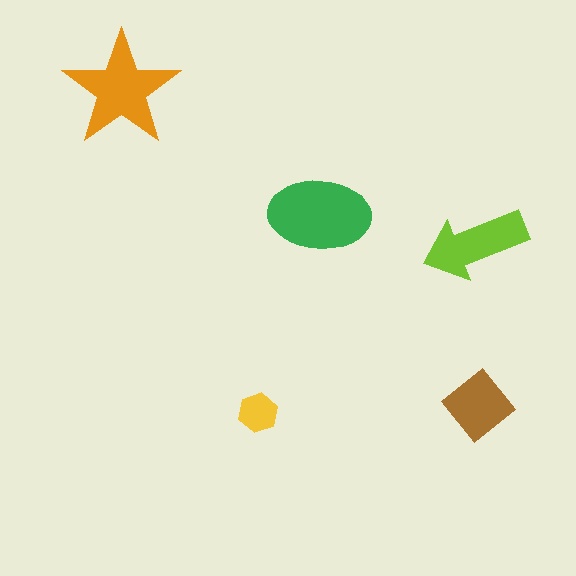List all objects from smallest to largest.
The yellow hexagon, the brown diamond, the lime arrow, the orange star, the green ellipse.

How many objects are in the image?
There are 5 objects in the image.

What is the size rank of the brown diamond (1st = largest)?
4th.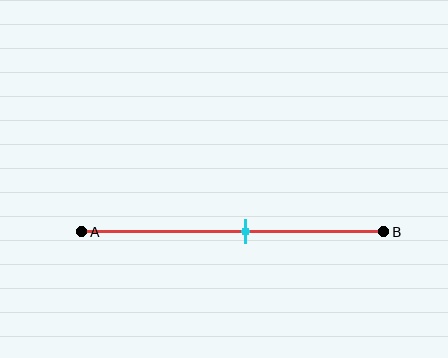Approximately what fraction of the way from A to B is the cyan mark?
The cyan mark is approximately 55% of the way from A to B.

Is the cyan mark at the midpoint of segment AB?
No, the mark is at about 55% from A, not at the 50% midpoint.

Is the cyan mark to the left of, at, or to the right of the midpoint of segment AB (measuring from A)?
The cyan mark is to the right of the midpoint of segment AB.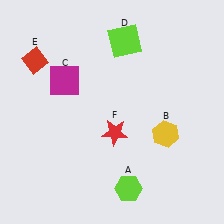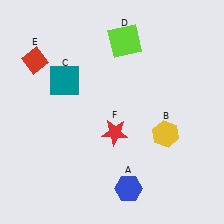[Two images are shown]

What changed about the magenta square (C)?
In Image 1, C is magenta. In Image 2, it changed to teal.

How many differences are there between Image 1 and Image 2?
There are 2 differences between the two images.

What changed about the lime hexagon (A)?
In Image 1, A is lime. In Image 2, it changed to blue.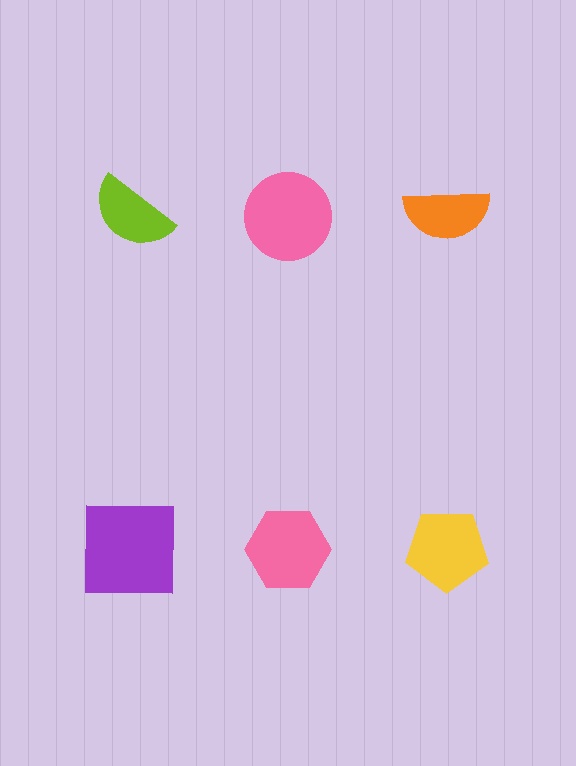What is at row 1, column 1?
A lime semicircle.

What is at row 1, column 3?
An orange semicircle.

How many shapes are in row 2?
3 shapes.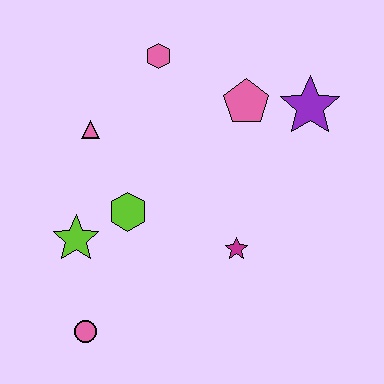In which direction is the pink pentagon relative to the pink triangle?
The pink pentagon is to the right of the pink triangle.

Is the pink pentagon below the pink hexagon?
Yes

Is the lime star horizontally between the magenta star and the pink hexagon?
No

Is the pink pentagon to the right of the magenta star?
Yes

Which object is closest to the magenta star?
The lime hexagon is closest to the magenta star.